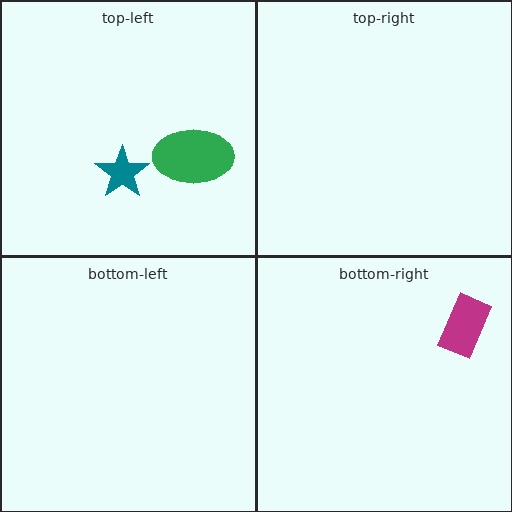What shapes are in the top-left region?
The teal star, the green ellipse.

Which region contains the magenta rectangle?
The bottom-right region.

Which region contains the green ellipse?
The top-left region.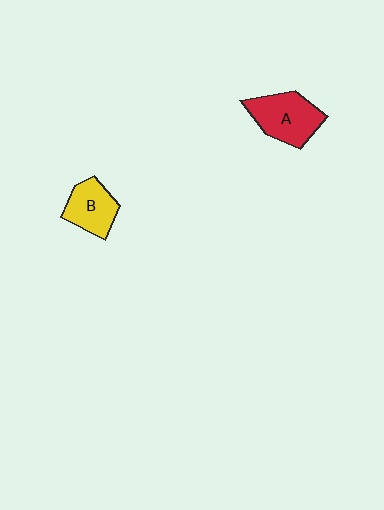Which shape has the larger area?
Shape A (red).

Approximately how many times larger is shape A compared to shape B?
Approximately 1.3 times.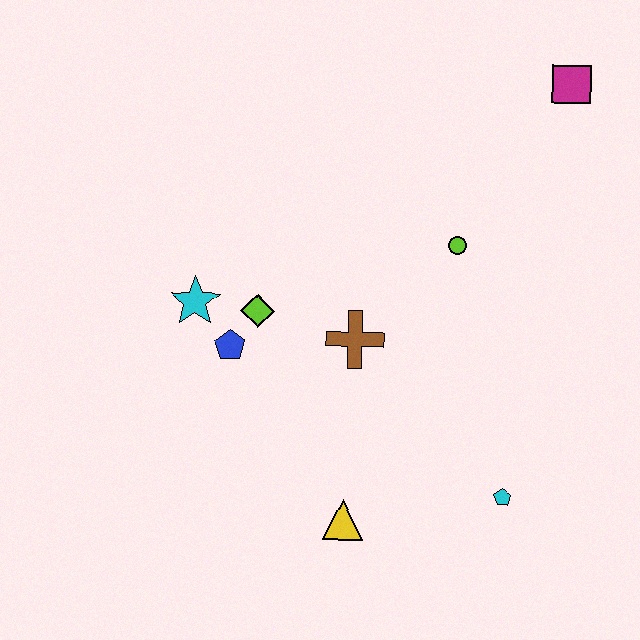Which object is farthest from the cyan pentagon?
The magenta square is farthest from the cyan pentagon.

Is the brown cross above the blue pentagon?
Yes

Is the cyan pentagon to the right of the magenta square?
No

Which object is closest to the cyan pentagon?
The yellow triangle is closest to the cyan pentagon.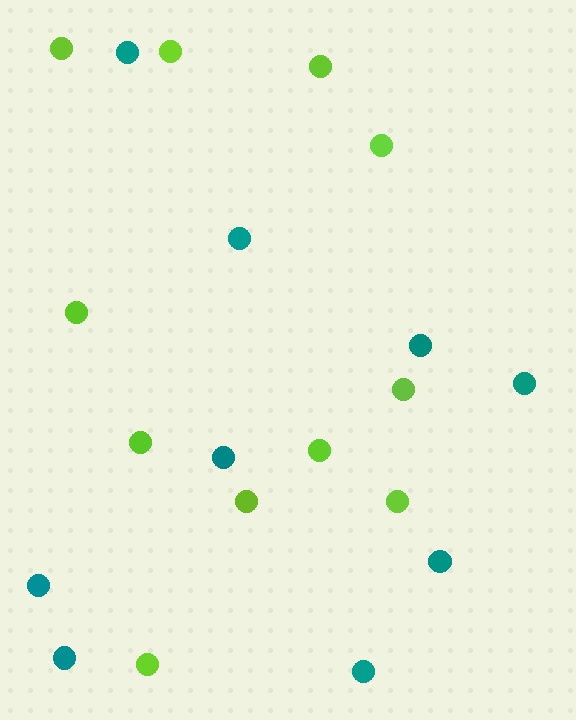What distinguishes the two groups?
There are 2 groups: one group of lime circles (11) and one group of teal circles (9).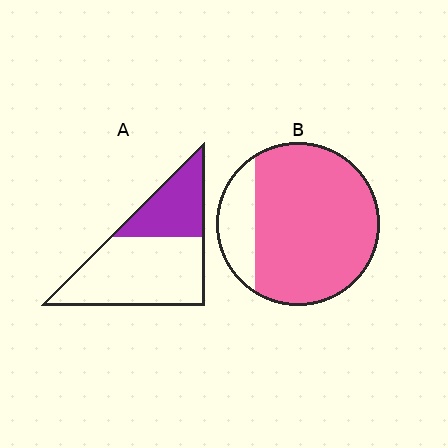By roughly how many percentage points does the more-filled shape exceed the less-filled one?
By roughly 50 percentage points (B over A).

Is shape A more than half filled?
No.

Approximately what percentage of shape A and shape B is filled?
A is approximately 35% and B is approximately 80%.